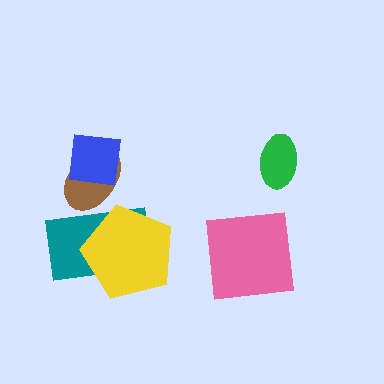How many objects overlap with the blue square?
1 object overlaps with the blue square.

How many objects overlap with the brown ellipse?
2 objects overlap with the brown ellipse.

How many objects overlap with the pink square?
0 objects overlap with the pink square.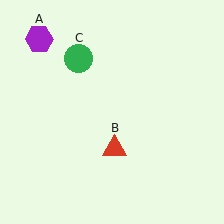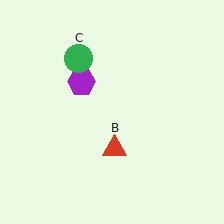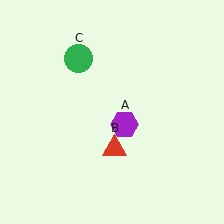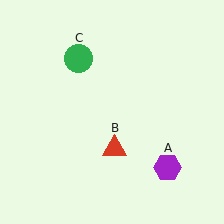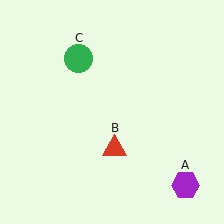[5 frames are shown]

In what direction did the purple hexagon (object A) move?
The purple hexagon (object A) moved down and to the right.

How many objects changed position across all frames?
1 object changed position: purple hexagon (object A).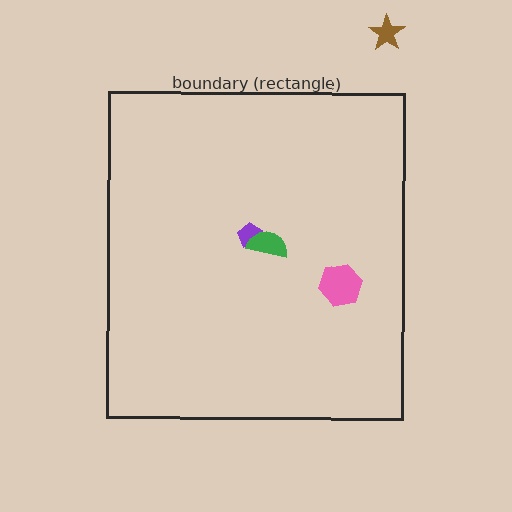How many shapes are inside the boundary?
3 inside, 1 outside.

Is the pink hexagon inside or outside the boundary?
Inside.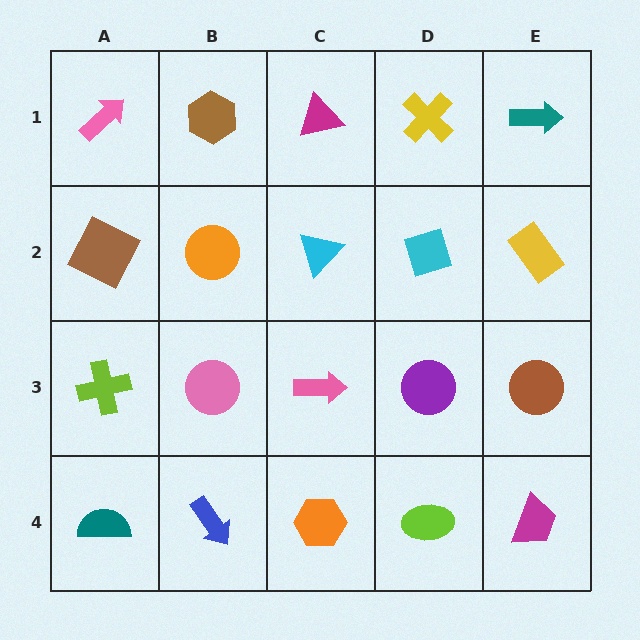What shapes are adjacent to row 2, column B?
A brown hexagon (row 1, column B), a pink circle (row 3, column B), a brown square (row 2, column A), a cyan triangle (row 2, column C).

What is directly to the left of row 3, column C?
A pink circle.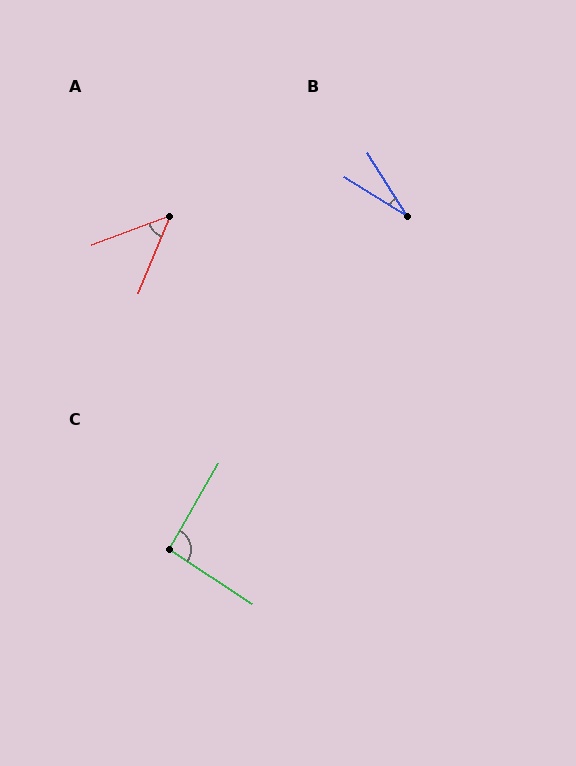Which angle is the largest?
C, at approximately 94 degrees.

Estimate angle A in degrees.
Approximately 47 degrees.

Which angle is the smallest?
B, at approximately 26 degrees.